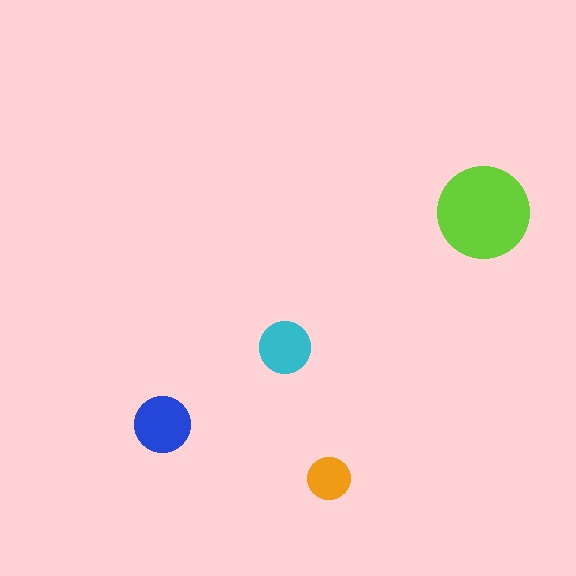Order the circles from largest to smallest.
the lime one, the blue one, the cyan one, the orange one.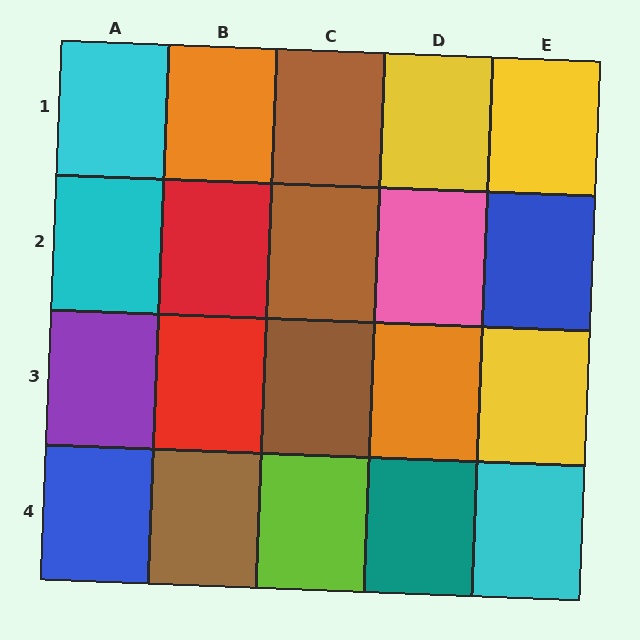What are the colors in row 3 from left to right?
Purple, red, brown, orange, yellow.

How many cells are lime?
1 cell is lime.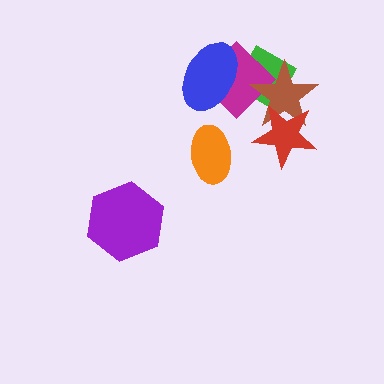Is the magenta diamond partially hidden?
Yes, it is partially covered by another shape.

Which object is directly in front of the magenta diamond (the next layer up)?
The blue ellipse is directly in front of the magenta diamond.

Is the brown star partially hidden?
Yes, it is partially covered by another shape.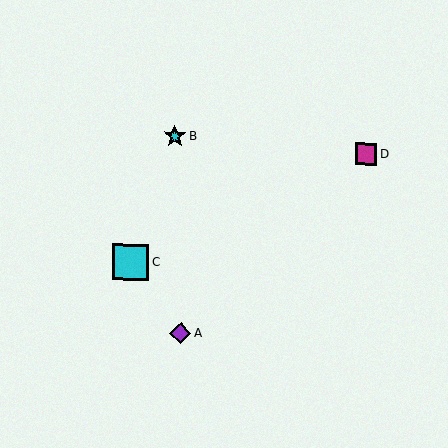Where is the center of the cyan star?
The center of the cyan star is at (175, 136).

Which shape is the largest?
The cyan square (labeled C) is the largest.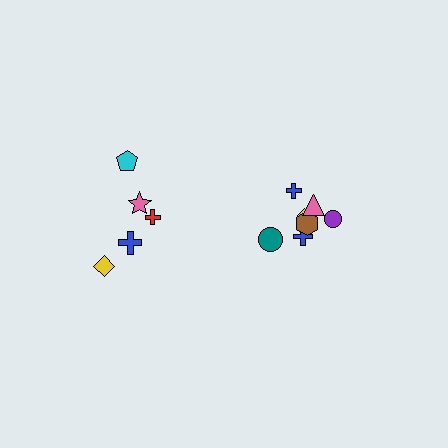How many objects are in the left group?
There are 5 objects.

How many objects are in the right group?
There are 7 objects.